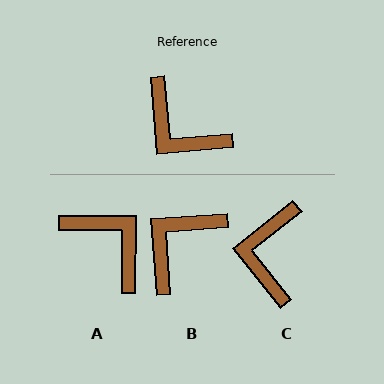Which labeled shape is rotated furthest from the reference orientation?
A, about 175 degrees away.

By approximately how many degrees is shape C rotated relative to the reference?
Approximately 56 degrees clockwise.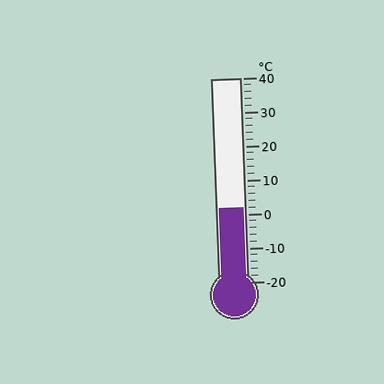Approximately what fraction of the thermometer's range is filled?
The thermometer is filled to approximately 35% of its range.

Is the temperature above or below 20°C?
The temperature is below 20°C.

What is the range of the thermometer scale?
The thermometer scale ranges from -20°C to 40°C.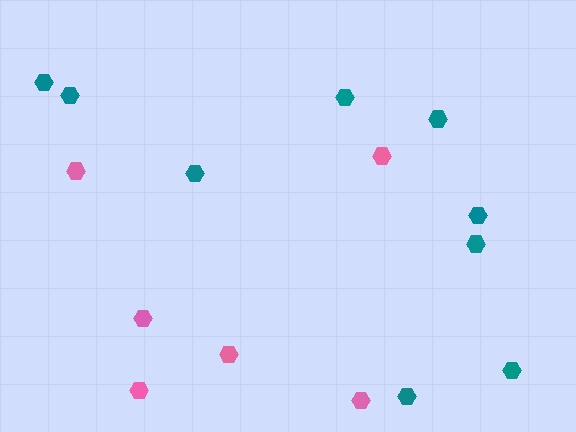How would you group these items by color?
There are 2 groups: one group of pink hexagons (6) and one group of teal hexagons (9).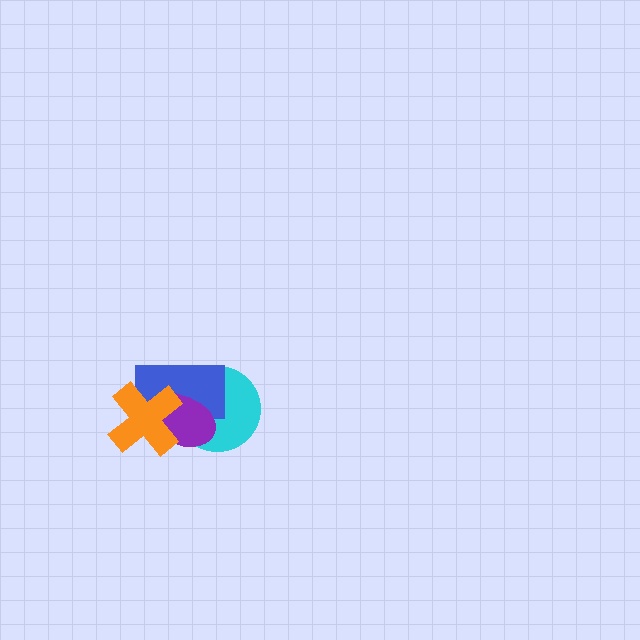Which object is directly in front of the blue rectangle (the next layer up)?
The purple ellipse is directly in front of the blue rectangle.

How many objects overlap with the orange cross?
3 objects overlap with the orange cross.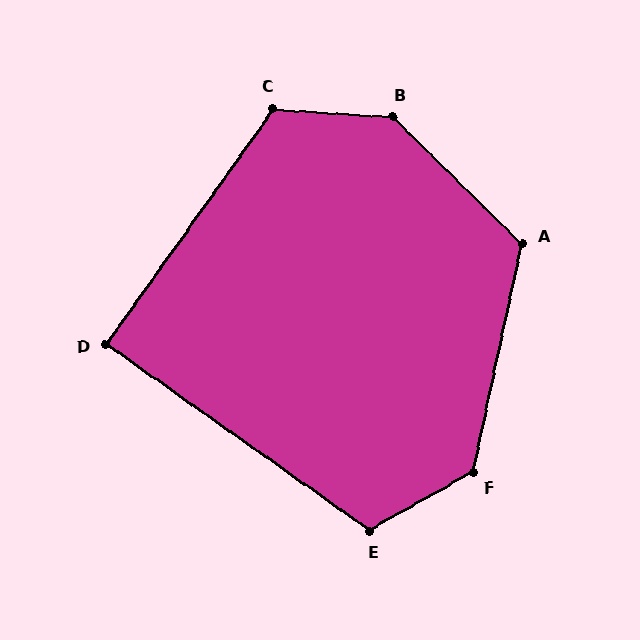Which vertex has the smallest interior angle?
D, at approximately 90 degrees.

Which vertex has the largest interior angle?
B, at approximately 139 degrees.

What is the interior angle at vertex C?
Approximately 122 degrees (obtuse).